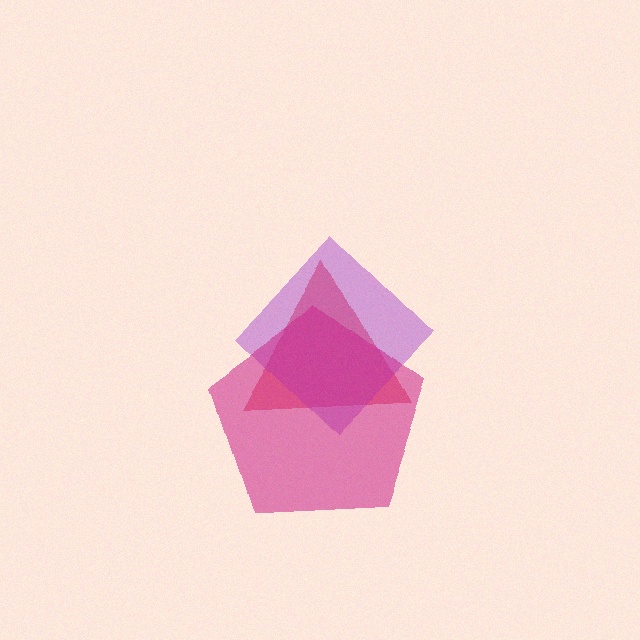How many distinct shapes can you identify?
There are 3 distinct shapes: a red triangle, a purple diamond, a magenta pentagon.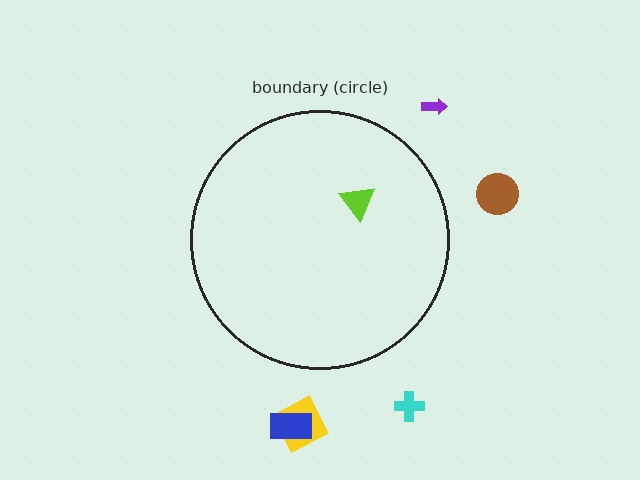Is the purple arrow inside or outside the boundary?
Outside.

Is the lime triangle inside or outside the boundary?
Inside.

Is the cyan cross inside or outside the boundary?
Outside.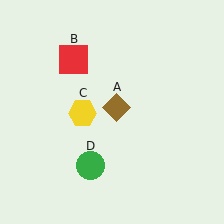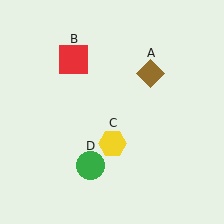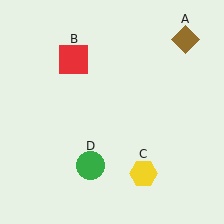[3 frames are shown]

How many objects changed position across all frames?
2 objects changed position: brown diamond (object A), yellow hexagon (object C).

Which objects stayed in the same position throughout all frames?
Red square (object B) and green circle (object D) remained stationary.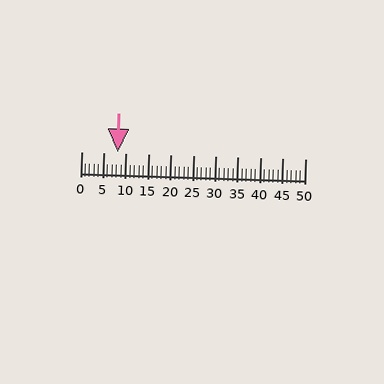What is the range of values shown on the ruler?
The ruler shows values from 0 to 50.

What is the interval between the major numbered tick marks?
The major tick marks are spaced 5 units apart.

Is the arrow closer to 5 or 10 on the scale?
The arrow is closer to 10.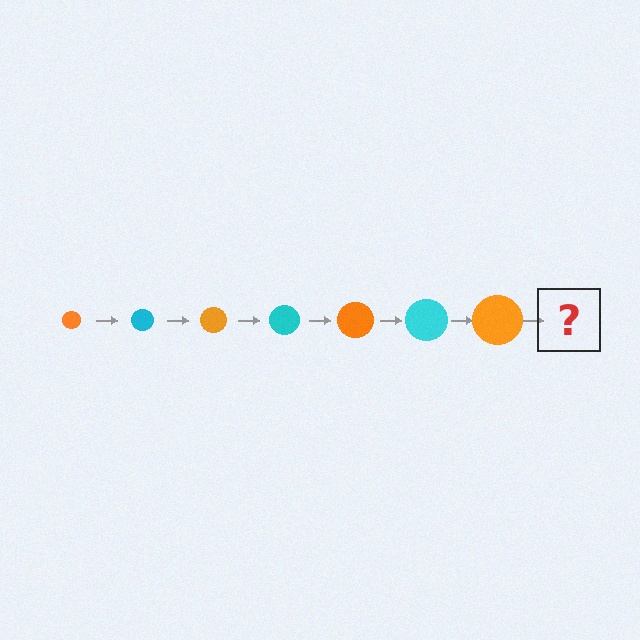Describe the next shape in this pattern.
It should be a cyan circle, larger than the previous one.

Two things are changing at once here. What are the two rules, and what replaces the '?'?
The two rules are that the circle grows larger each step and the color cycles through orange and cyan. The '?' should be a cyan circle, larger than the previous one.